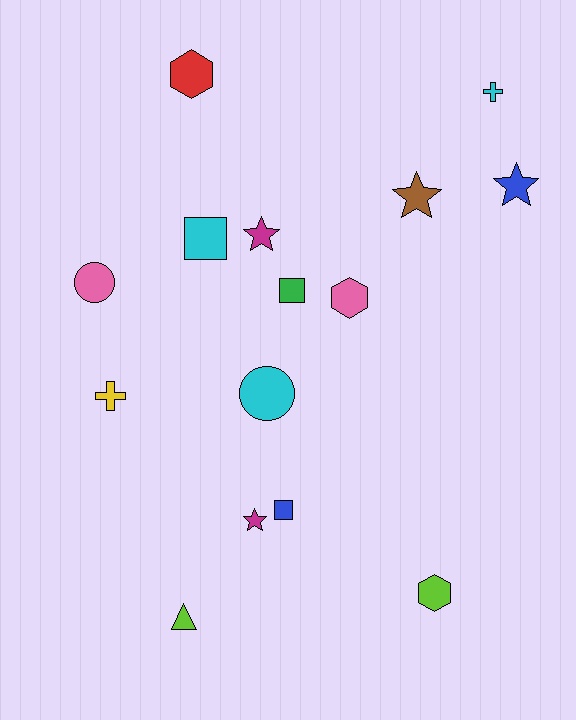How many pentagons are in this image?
There are no pentagons.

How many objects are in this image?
There are 15 objects.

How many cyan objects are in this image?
There are 3 cyan objects.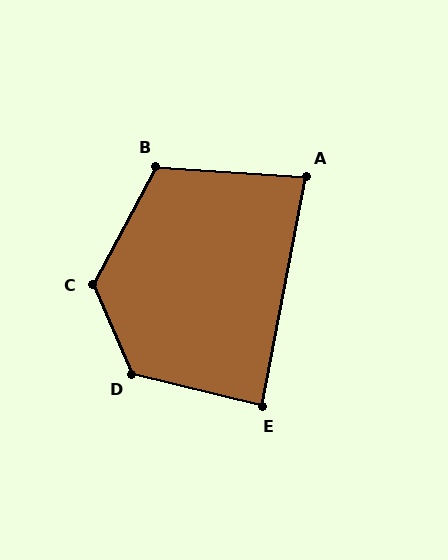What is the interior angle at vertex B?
Approximately 115 degrees (obtuse).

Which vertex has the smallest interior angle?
A, at approximately 83 degrees.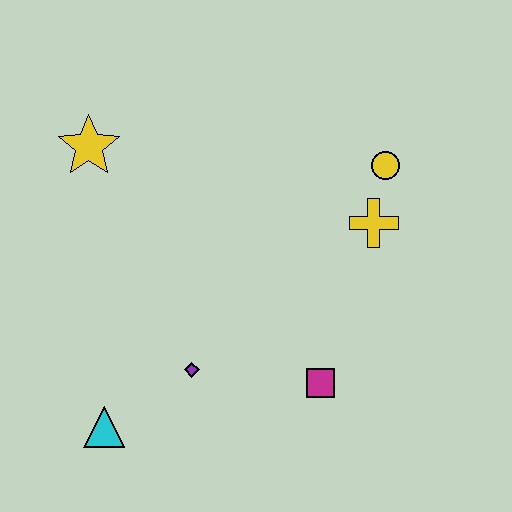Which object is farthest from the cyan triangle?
The yellow circle is farthest from the cyan triangle.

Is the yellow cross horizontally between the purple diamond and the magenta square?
No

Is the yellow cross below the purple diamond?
No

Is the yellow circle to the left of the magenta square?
No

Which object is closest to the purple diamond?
The cyan triangle is closest to the purple diamond.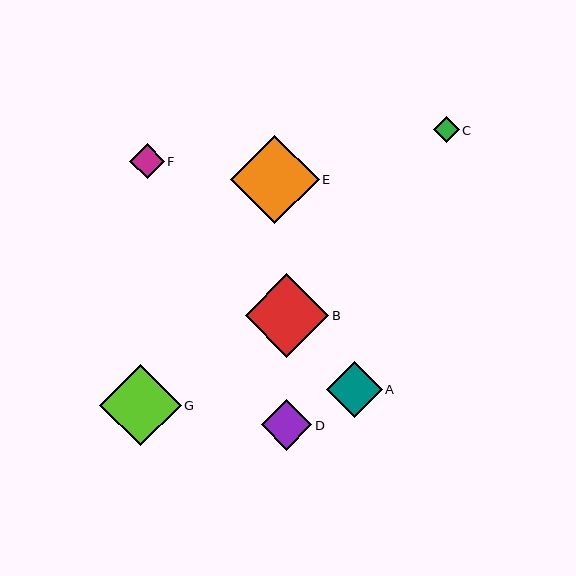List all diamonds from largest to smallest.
From largest to smallest: E, B, G, A, D, F, C.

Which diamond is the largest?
Diamond E is the largest with a size of approximately 88 pixels.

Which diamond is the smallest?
Diamond C is the smallest with a size of approximately 26 pixels.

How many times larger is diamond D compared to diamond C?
Diamond D is approximately 2.0 times the size of diamond C.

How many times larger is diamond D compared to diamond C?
Diamond D is approximately 2.0 times the size of diamond C.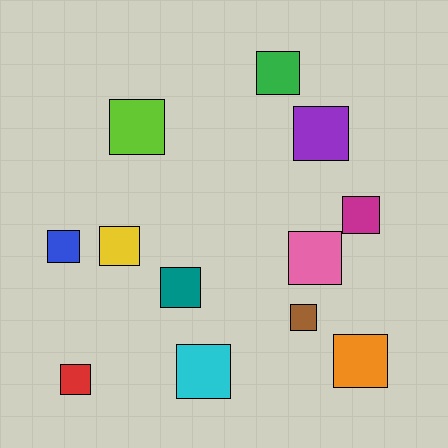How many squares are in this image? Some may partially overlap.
There are 12 squares.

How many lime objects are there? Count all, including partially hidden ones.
There is 1 lime object.